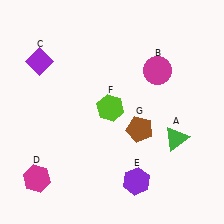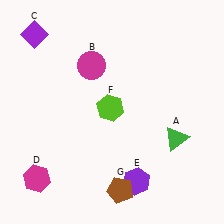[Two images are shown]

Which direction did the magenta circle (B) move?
The magenta circle (B) moved left.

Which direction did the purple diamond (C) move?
The purple diamond (C) moved up.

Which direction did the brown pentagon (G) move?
The brown pentagon (G) moved down.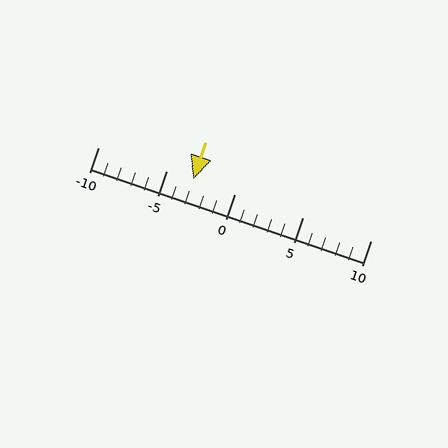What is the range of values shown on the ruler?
The ruler shows values from -10 to 10.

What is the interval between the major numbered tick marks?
The major tick marks are spaced 5 units apart.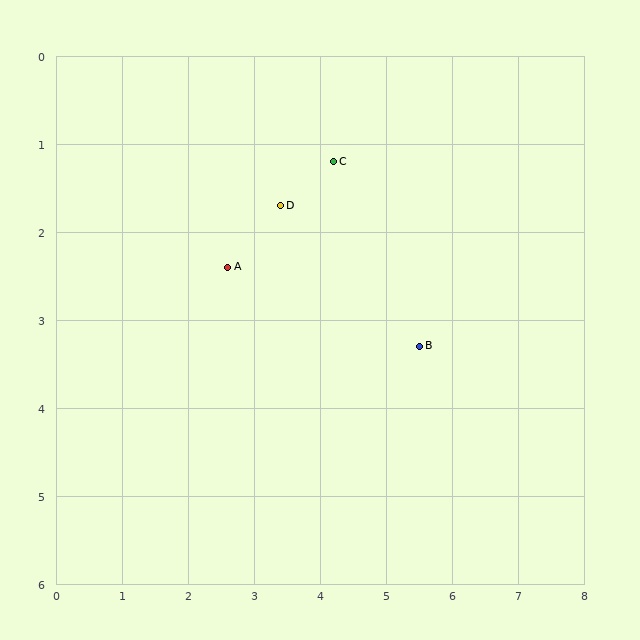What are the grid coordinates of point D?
Point D is at approximately (3.4, 1.7).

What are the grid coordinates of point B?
Point B is at approximately (5.5, 3.3).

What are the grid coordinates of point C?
Point C is at approximately (4.2, 1.2).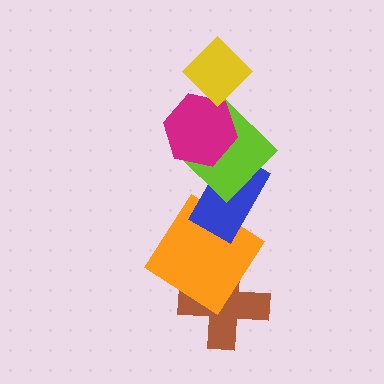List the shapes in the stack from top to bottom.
From top to bottom: the yellow diamond, the magenta hexagon, the lime diamond, the blue rectangle, the orange diamond, the brown cross.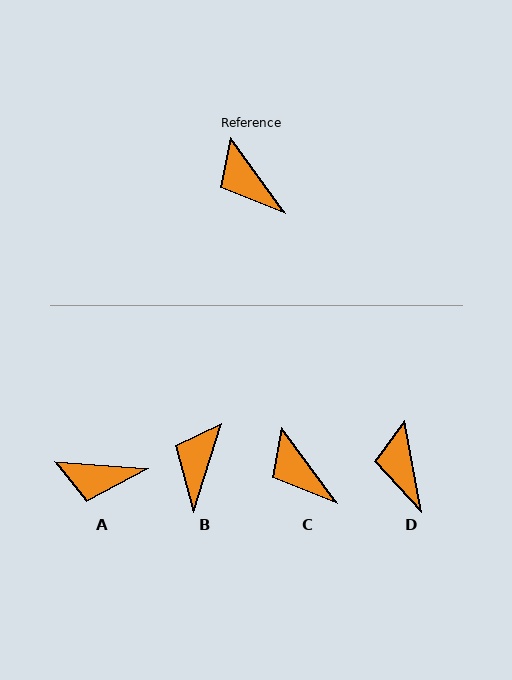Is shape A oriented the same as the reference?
No, it is off by about 50 degrees.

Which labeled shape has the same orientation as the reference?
C.